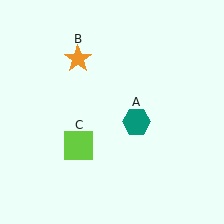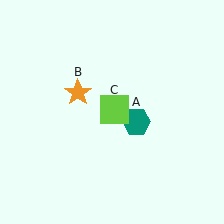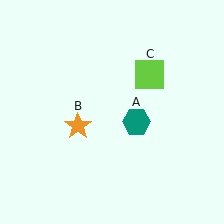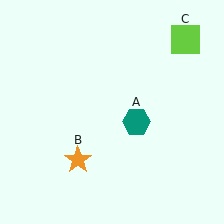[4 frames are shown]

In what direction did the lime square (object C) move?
The lime square (object C) moved up and to the right.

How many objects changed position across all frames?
2 objects changed position: orange star (object B), lime square (object C).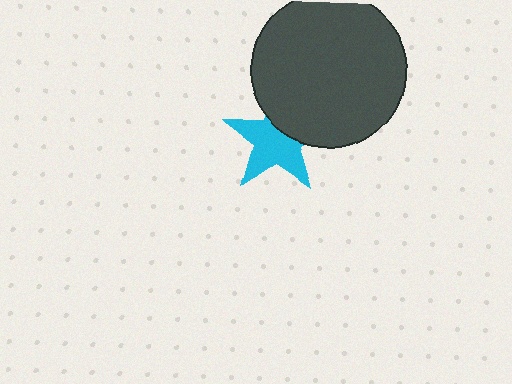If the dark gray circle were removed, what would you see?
You would see the complete cyan star.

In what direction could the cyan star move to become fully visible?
The cyan star could move down. That would shift it out from behind the dark gray circle entirely.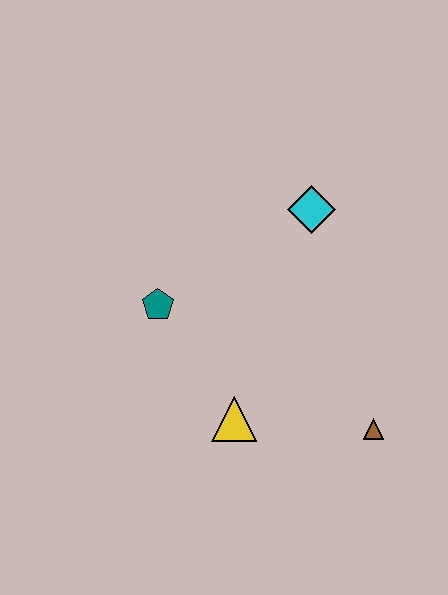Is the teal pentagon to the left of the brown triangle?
Yes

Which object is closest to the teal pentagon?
The yellow triangle is closest to the teal pentagon.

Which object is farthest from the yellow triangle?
The cyan diamond is farthest from the yellow triangle.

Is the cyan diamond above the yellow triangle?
Yes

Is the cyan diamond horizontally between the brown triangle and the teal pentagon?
Yes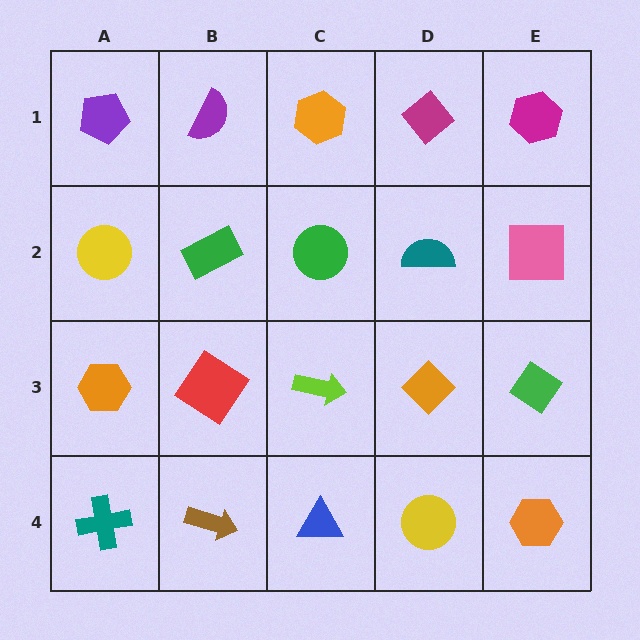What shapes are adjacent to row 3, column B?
A green rectangle (row 2, column B), a brown arrow (row 4, column B), an orange hexagon (row 3, column A), a lime arrow (row 3, column C).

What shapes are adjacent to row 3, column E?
A pink square (row 2, column E), an orange hexagon (row 4, column E), an orange diamond (row 3, column D).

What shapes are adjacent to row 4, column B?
A red diamond (row 3, column B), a teal cross (row 4, column A), a blue triangle (row 4, column C).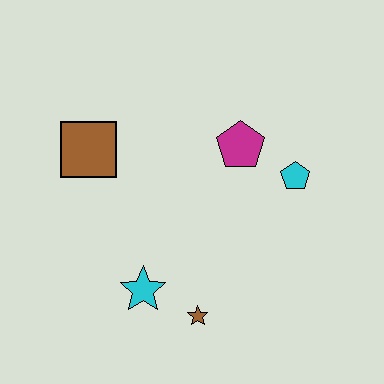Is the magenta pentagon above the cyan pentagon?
Yes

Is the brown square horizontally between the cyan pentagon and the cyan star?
No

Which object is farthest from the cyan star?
The cyan pentagon is farthest from the cyan star.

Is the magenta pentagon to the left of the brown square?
No